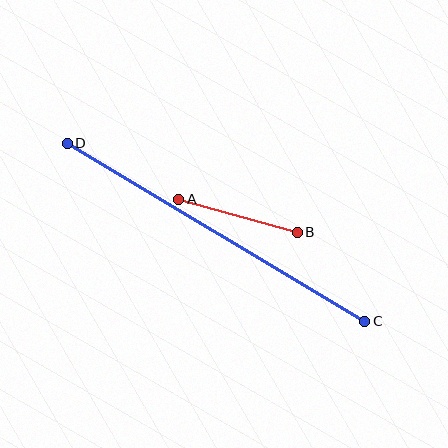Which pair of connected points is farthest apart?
Points C and D are farthest apart.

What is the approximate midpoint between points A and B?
The midpoint is at approximately (238, 216) pixels.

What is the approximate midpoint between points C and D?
The midpoint is at approximately (216, 232) pixels.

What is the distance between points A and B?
The distance is approximately 123 pixels.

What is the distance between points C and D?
The distance is approximately 347 pixels.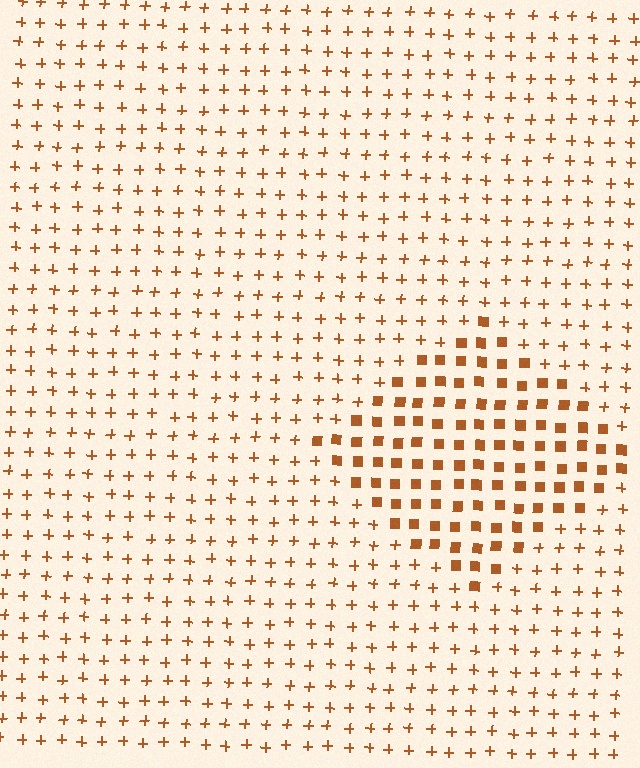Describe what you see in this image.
The image is filled with small brown elements arranged in a uniform grid. A diamond-shaped region contains squares, while the surrounding area contains plus signs. The boundary is defined purely by the change in element shape.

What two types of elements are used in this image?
The image uses squares inside the diamond region and plus signs outside it.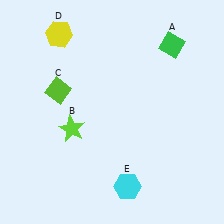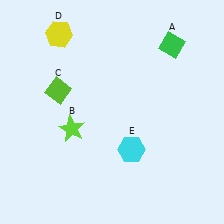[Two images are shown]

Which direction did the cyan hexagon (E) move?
The cyan hexagon (E) moved up.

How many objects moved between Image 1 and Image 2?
1 object moved between the two images.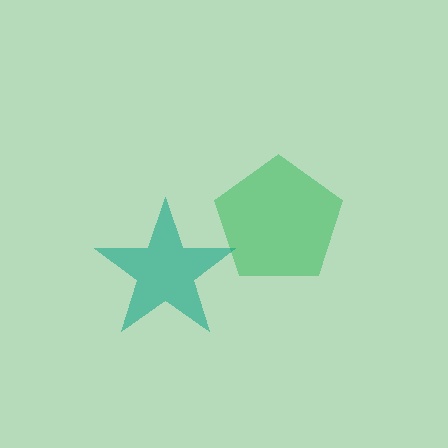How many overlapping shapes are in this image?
There are 2 overlapping shapes in the image.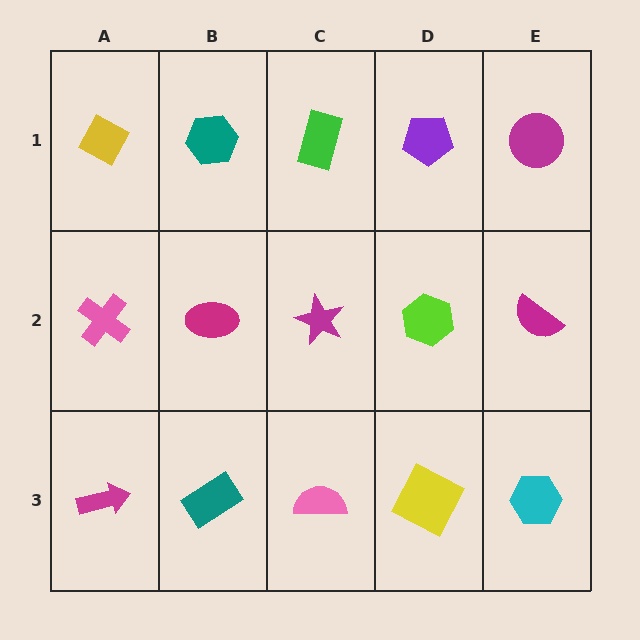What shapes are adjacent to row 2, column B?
A teal hexagon (row 1, column B), a teal rectangle (row 3, column B), a pink cross (row 2, column A), a magenta star (row 2, column C).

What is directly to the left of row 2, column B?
A pink cross.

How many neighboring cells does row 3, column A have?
2.